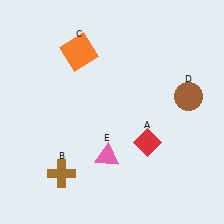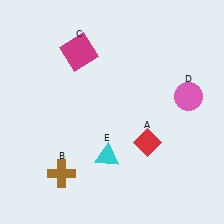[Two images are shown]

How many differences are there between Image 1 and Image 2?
There are 3 differences between the two images.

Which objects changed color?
C changed from orange to magenta. D changed from brown to pink. E changed from pink to cyan.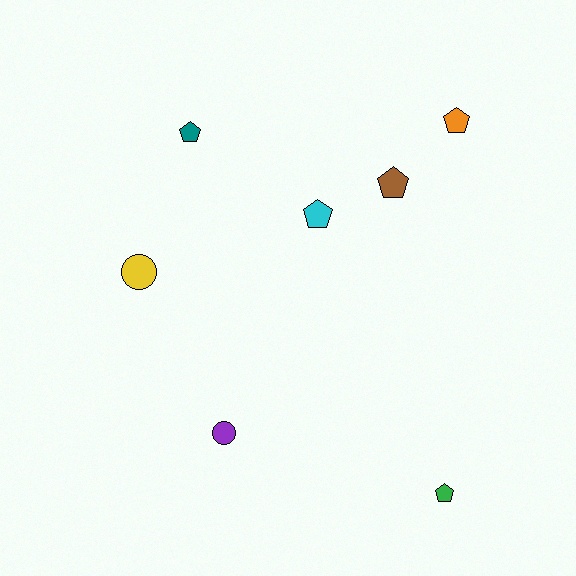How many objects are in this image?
There are 7 objects.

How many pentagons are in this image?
There are 5 pentagons.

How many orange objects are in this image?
There is 1 orange object.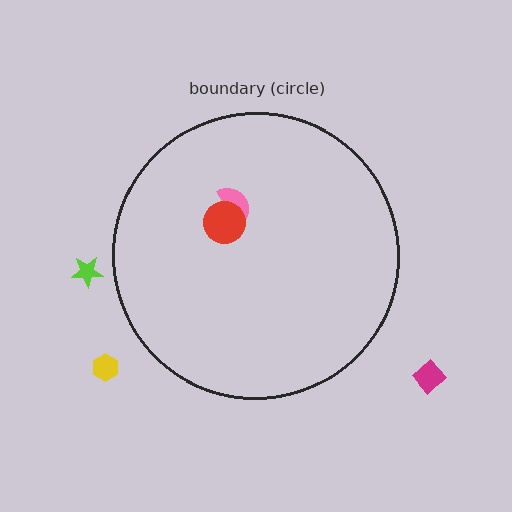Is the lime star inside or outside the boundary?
Outside.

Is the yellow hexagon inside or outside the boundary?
Outside.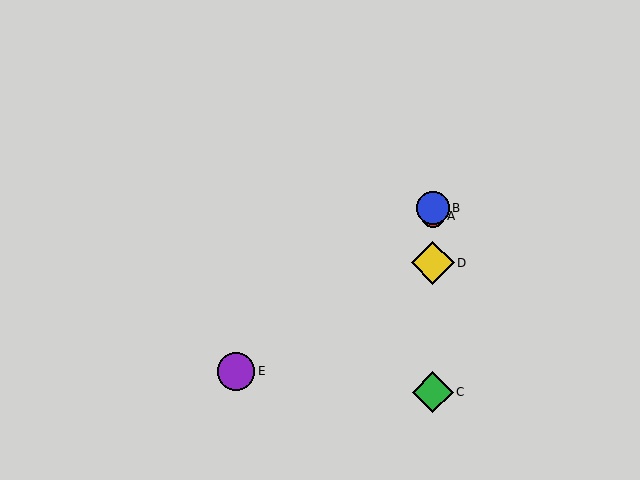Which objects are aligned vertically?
Objects A, B, C, D are aligned vertically.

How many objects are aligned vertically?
4 objects (A, B, C, D) are aligned vertically.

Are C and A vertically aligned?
Yes, both are at x≈433.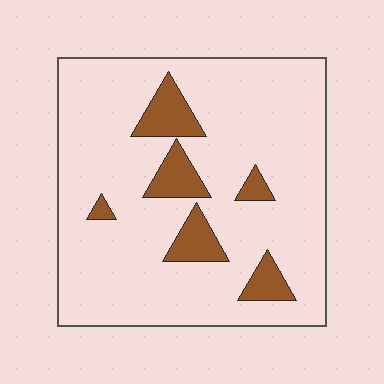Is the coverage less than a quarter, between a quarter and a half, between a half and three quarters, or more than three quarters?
Less than a quarter.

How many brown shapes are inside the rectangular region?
6.